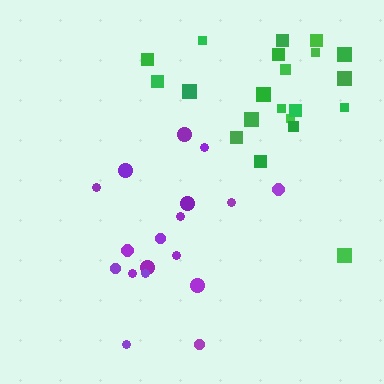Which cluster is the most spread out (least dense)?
Purple.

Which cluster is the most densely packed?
Green.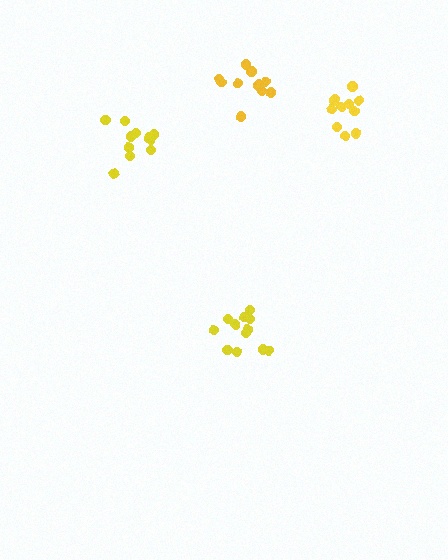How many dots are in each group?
Group 1: 12 dots, Group 2: 11 dots, Group 3: 11 dots, Group 4: 11 dots (45 total).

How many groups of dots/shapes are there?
There are 4 groups.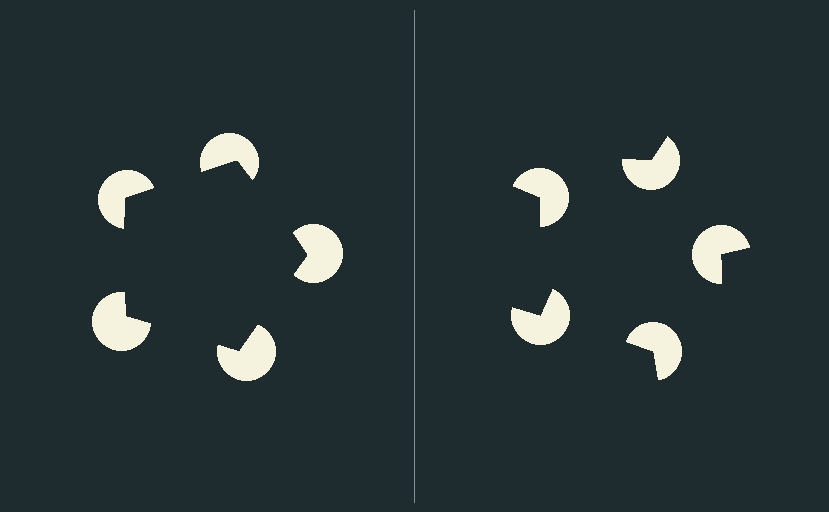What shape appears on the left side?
An illusory pentagon.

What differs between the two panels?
The pac-man discs are positioned identically on both sides; only the wedge orientations differ. On the left they align to a pentagon; on the right they are misaligned.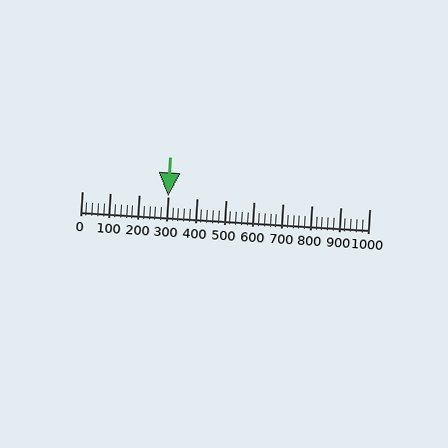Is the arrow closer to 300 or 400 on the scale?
The arrow is closer to 300.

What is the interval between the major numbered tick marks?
The major tick marks are spaced 100 units apart.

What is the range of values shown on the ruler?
The ruler shows values from 0 to 1000.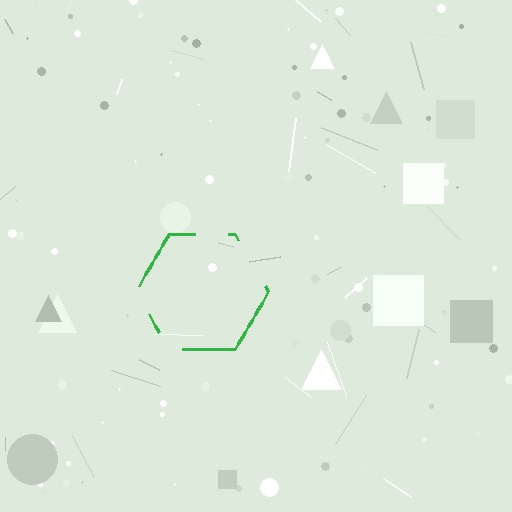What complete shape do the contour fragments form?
The contour fragments form a hexagon.